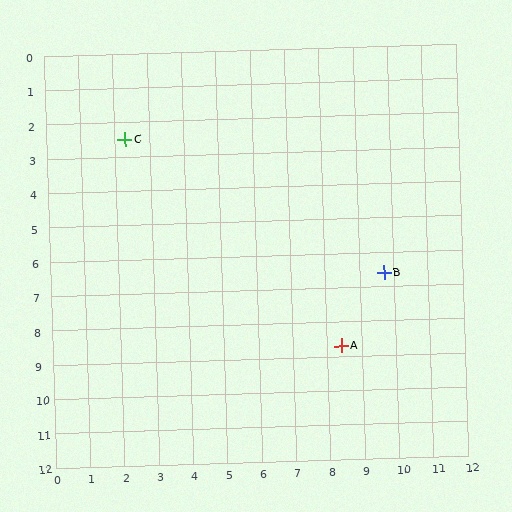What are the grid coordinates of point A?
Point A is at approximately (8.4, 8.7).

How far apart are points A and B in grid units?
Points A and B are about 2.5 grid units apart.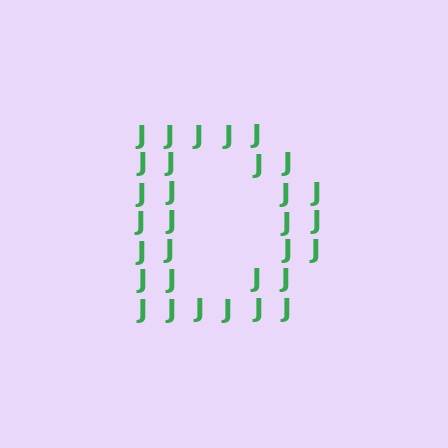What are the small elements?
The small elements are letter J's.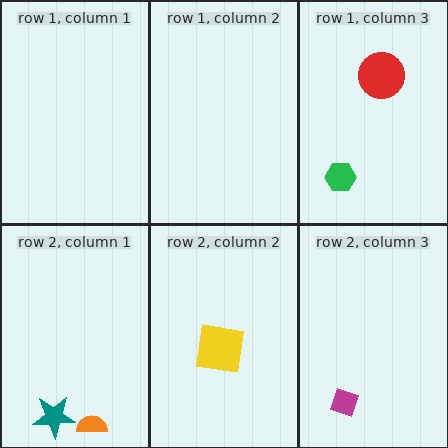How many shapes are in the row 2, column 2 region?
1.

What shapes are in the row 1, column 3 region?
The green hexagon, the red circle.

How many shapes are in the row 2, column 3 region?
1.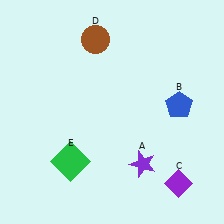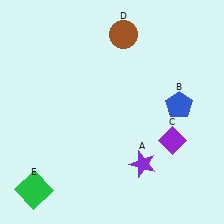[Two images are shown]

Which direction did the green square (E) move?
The green square (E) moved left.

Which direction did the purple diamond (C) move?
The purple diamond (C) moved up.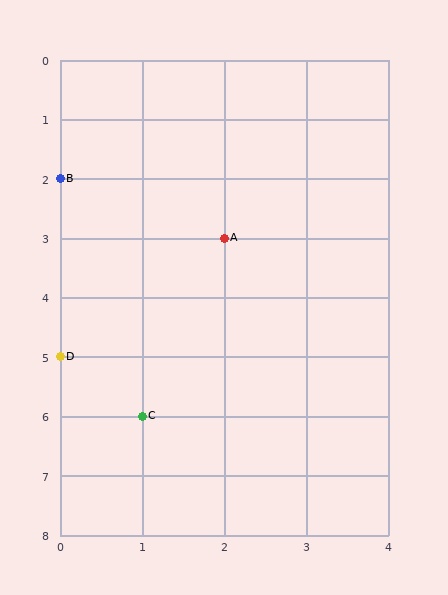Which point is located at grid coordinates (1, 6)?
Point C is at (1, 6).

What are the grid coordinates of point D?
Point D is at grid coordinates (0, 5).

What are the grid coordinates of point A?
Point A is at grid coordinates (2, 3).